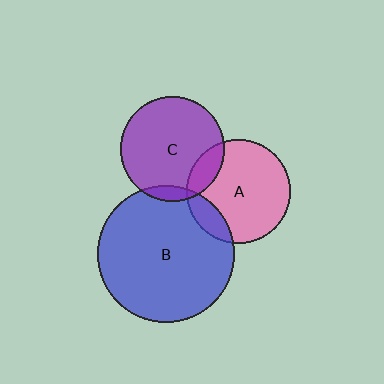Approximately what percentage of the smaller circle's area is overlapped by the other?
Approximately 15%.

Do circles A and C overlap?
Yes.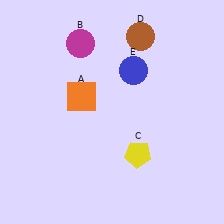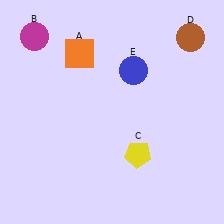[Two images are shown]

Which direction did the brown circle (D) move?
The brown circle (D) moved right.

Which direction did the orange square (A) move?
The orange square (A) moved up.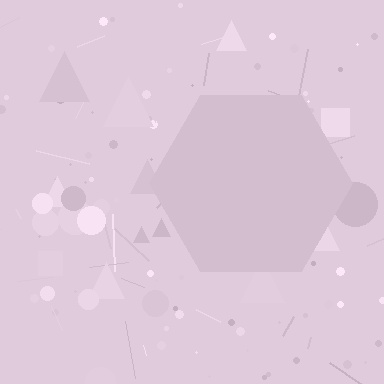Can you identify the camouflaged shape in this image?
The camouflaged shape is a hexagon.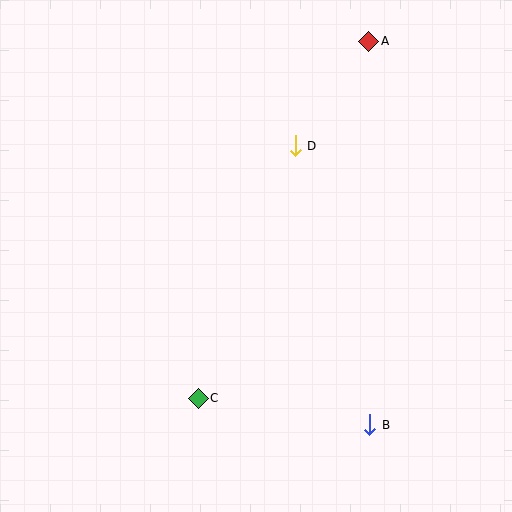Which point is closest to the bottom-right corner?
Point B is closest to the bottom-right corner.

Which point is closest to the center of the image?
Point D at (295, 146) is closest to the center.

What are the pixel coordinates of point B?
Point B is at (370, 425).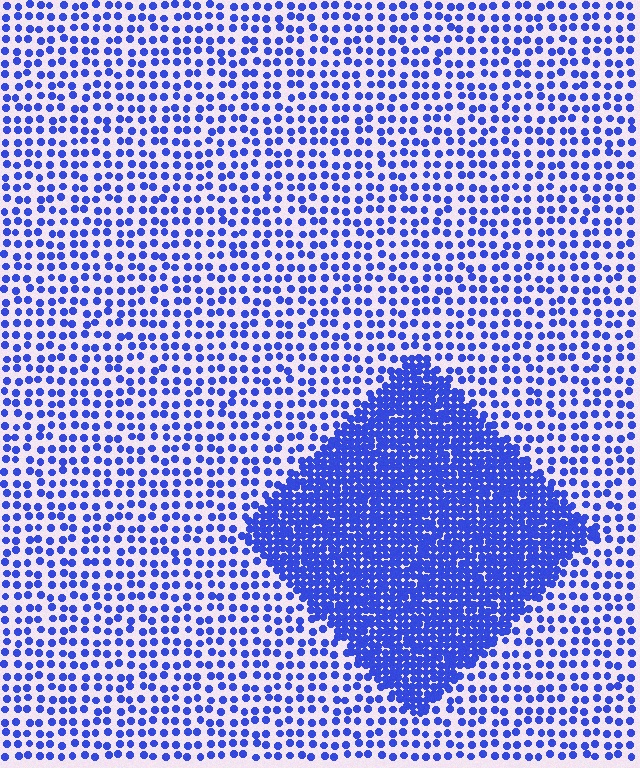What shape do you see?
I see a diamond.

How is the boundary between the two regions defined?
The boundary is defined by a change in element density (approximately 2.8x ratio). All elements are the same color, size, and shape.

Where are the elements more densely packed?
The elements are more densely packed inside the diamond boundary.